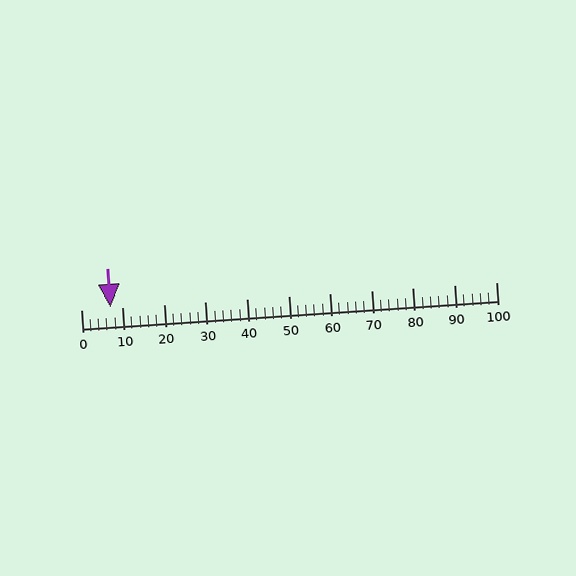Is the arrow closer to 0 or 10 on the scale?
The arrow is closer to 10.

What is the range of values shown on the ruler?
The ruler shows values from 0 to 100.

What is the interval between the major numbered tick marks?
The major tick marks are spaced 10 units apart.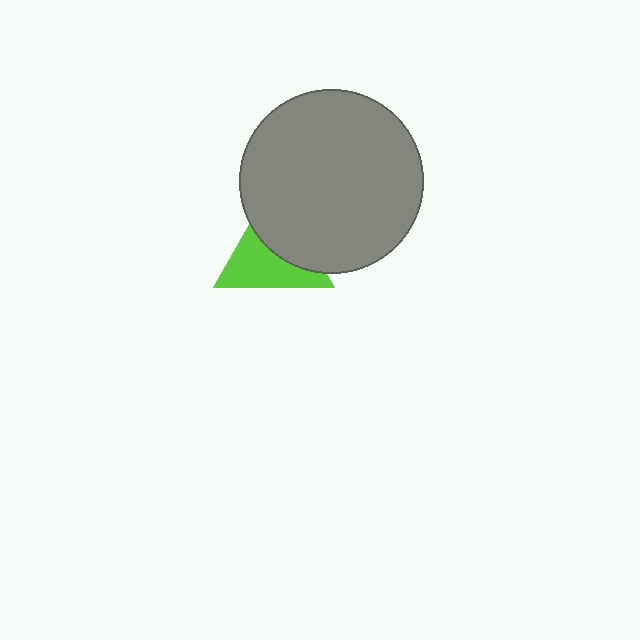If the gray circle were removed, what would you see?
You would see the complete lime triangle.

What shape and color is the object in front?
The object in front is a gray circle.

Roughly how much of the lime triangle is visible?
About half of it is visible (roughly 53%).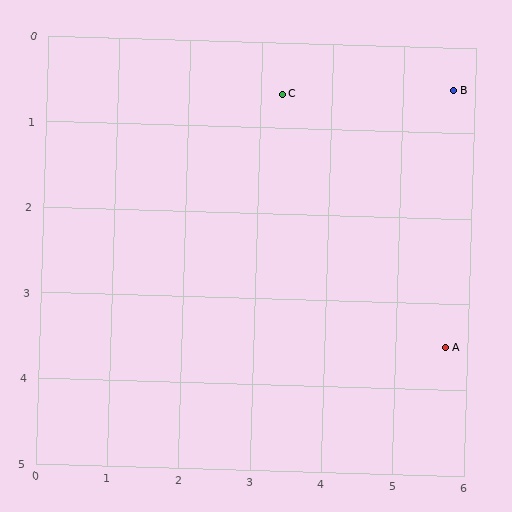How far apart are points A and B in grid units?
Points A and B are about 3.0 grid units apart.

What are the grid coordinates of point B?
Point B is at approximately (5.7, 0.5).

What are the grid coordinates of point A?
Point A is at approximately (5.7, 3.5).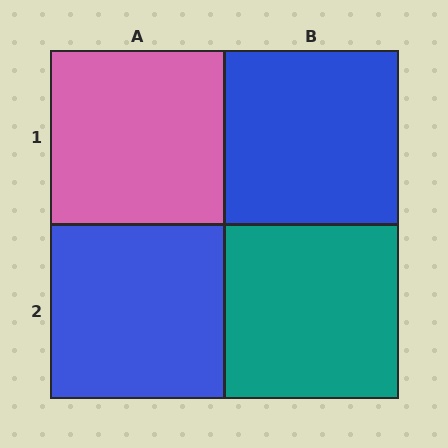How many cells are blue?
2 cells are blue.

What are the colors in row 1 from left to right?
Pink, blue.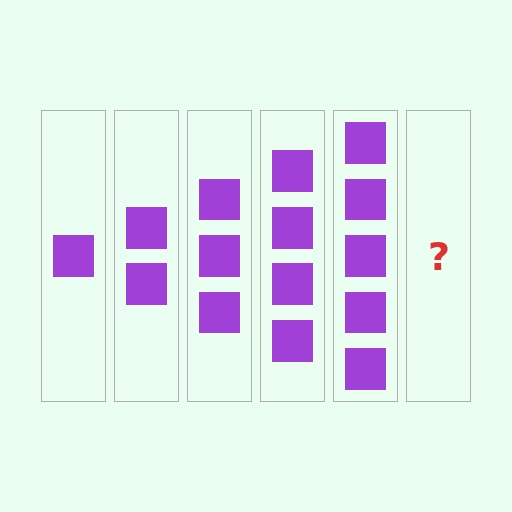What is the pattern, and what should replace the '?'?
The pattern is that each step adds one more square. The '?' should be 6 squares.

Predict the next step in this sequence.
The next step is 6 squares.